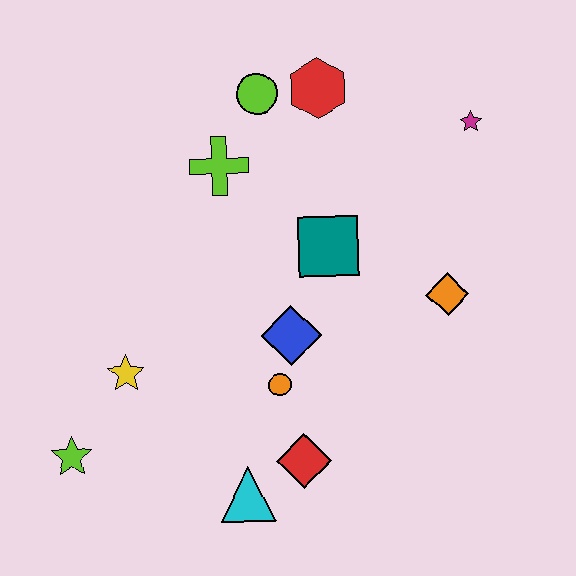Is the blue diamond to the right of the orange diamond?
No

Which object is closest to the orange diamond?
The teal square is closest to the orange diamond.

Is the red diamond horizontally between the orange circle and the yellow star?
No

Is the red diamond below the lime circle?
Yes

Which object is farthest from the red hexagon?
The lime star is farthest from the red hexagon.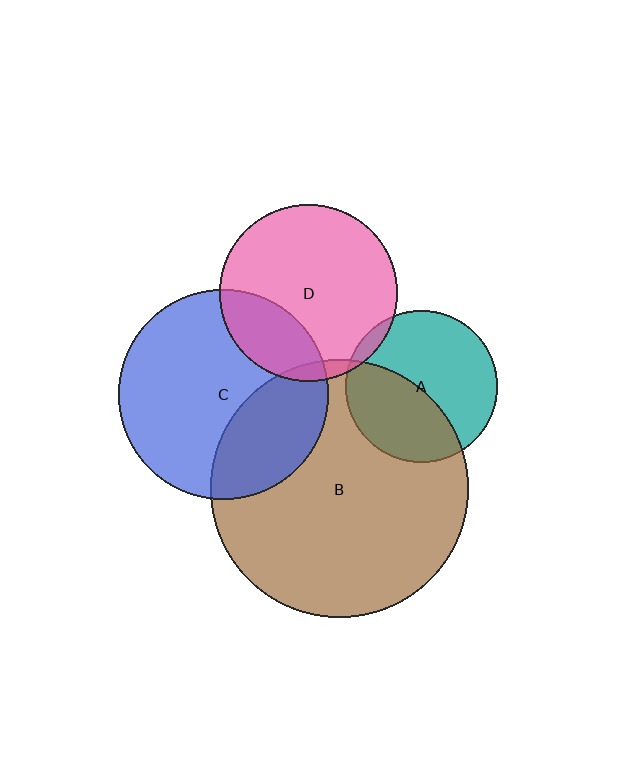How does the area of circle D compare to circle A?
Approximately 1.4 times.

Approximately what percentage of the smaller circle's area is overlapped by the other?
Approximately 25%.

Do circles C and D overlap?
Yes.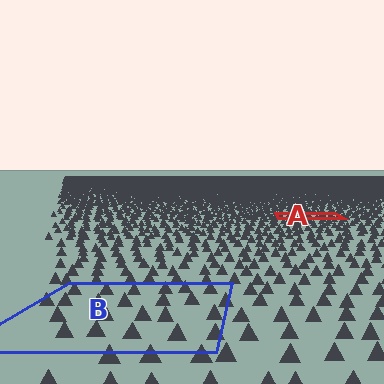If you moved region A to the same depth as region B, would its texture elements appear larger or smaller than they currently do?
They would appear larger. At a closer depth, the same texture elements are projected at a bigger on-screen size.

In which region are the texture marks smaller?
The texture marks are smaller in region A, because it is farther away.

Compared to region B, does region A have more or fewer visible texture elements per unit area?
Region A has more texture elements per unit area — they are packed more densely because it is farther away.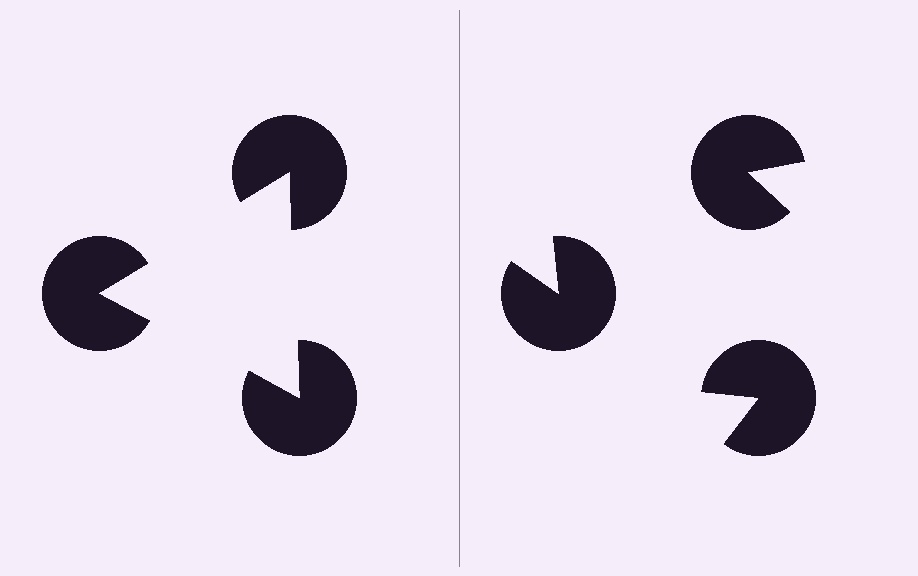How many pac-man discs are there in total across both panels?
6 — 3 on each side.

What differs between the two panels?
The pac-man discs are positioned identically on both sides; only the wedge orientations differ. On the left they align to a triangle; on the right they are misaligned.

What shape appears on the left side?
An illusory triangle.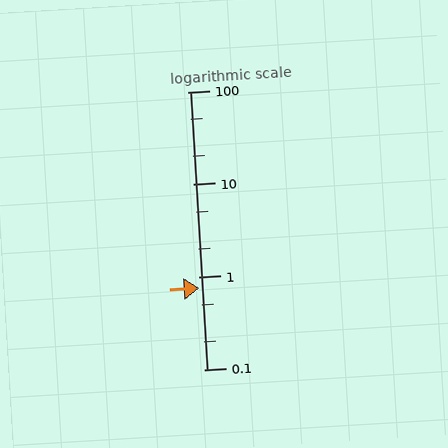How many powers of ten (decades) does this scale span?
The scale spans 3 decades, from 0.1 to 100.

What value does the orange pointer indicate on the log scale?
The pointer indicates approximately 0.75.